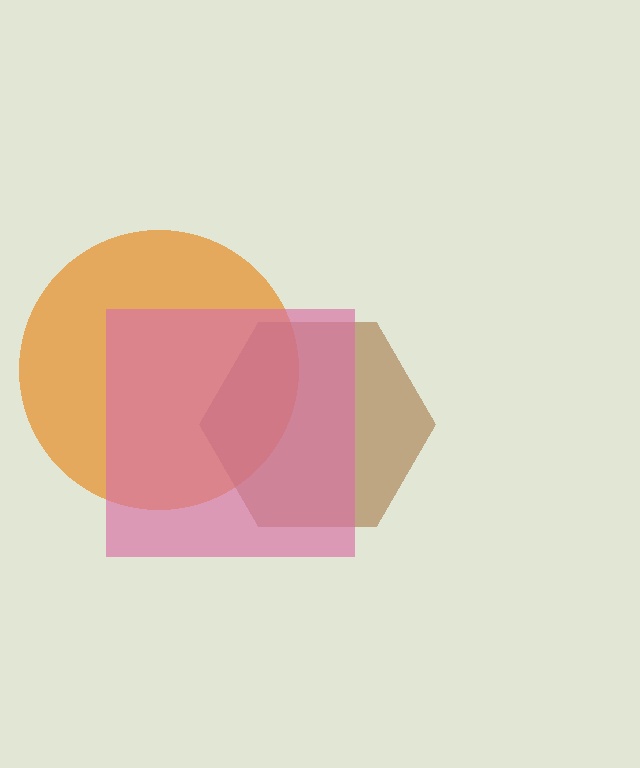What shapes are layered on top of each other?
The layered shapes are: an orange circle, a brown hexagon, a pink square.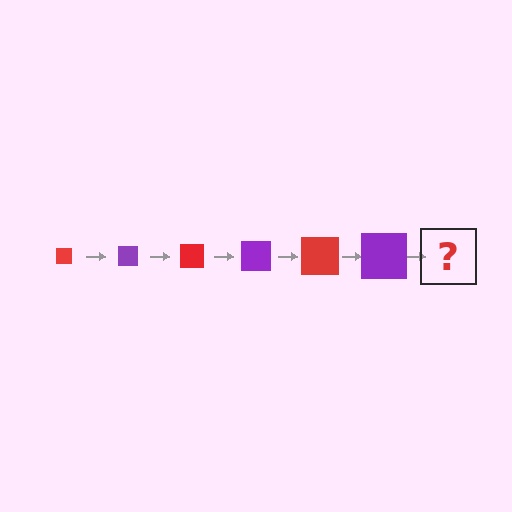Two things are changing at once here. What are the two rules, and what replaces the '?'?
The two rules are that the square grows larger each step and the color cycles through red and purple. The '?' should be a red square, larger than the previous one.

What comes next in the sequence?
The next element should be a red square, larger than the previous one.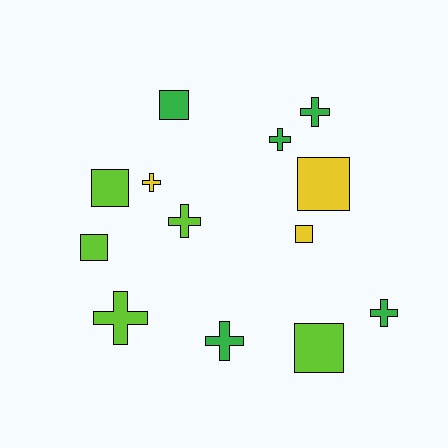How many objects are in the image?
There are 13 objects.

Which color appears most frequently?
Lime, with 5 objects.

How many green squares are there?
There is 1 green square.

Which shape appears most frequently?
Cross, with 7 objects.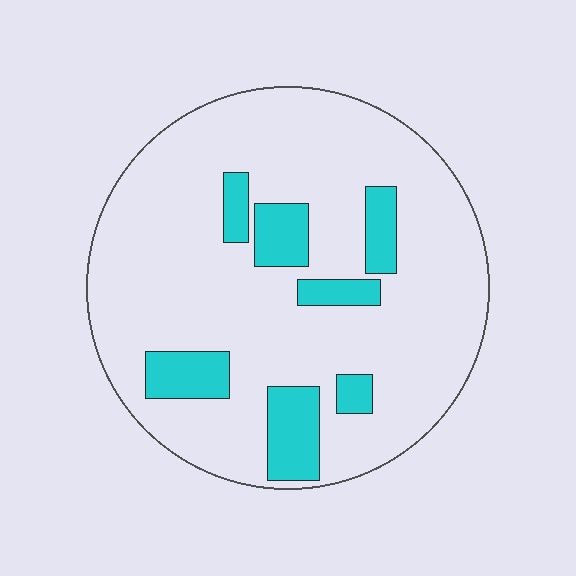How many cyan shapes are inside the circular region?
7.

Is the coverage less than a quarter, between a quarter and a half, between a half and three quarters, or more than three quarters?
Less than a quarter.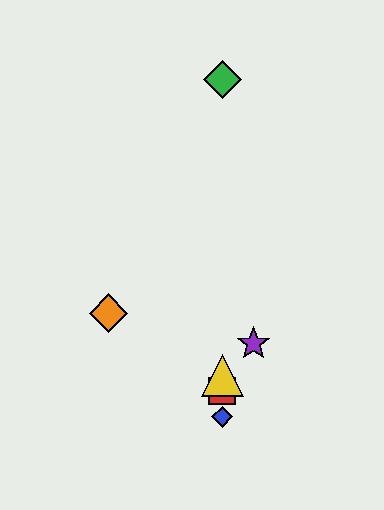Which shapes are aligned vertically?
The red square, the blue diamond, the green diamond, the yellow triangle are aligned vertically.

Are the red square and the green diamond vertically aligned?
Yes, both are at x≈222.